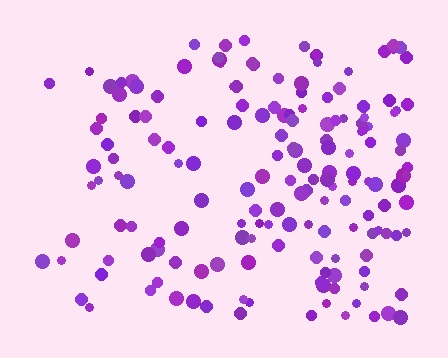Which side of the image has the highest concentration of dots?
The right.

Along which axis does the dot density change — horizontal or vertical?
Horizontal.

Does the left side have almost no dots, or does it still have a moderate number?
Still a moderate number, just noticeably fewer than the right.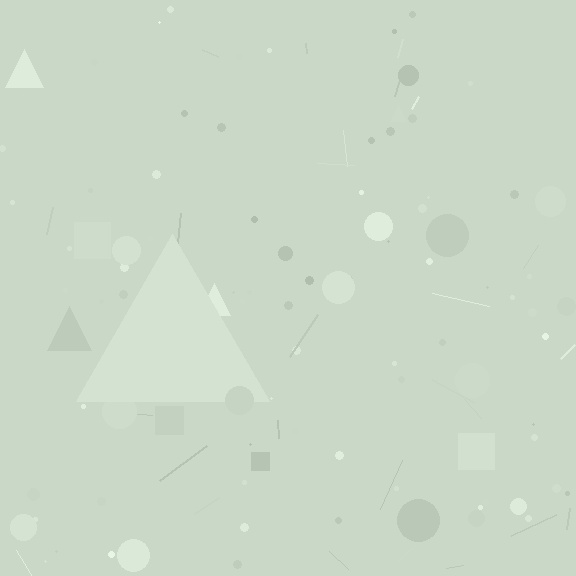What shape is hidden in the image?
A triangle is hidden in the image.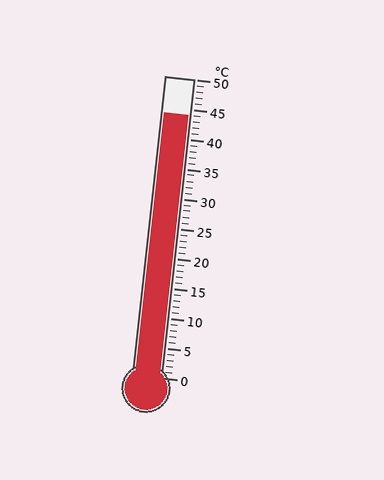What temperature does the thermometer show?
The thermometer shows approximately 44°C.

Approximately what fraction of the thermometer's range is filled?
The thermometer is filled to approximately 90% of its range.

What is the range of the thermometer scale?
The thermometer scale ranges from 0°C to 50°C.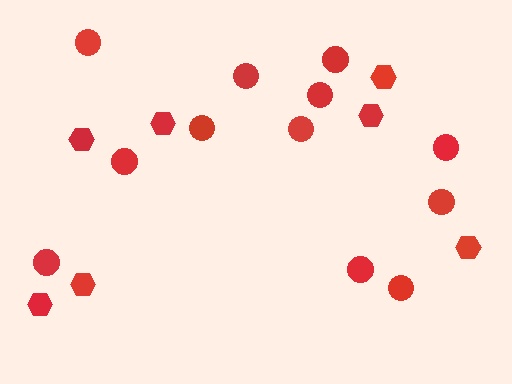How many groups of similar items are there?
There are 2 groups: one group of hexagons (7) and one group of circles (12).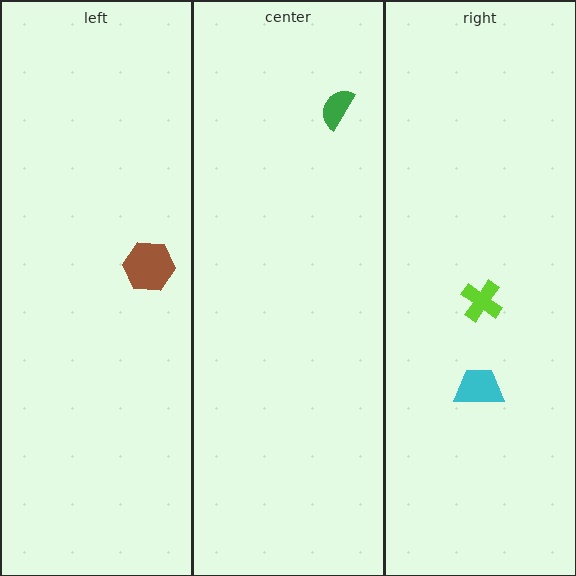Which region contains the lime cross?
The right region.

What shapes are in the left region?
The brown hexagon.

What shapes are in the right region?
The cyan trapezoid, the lime cross.